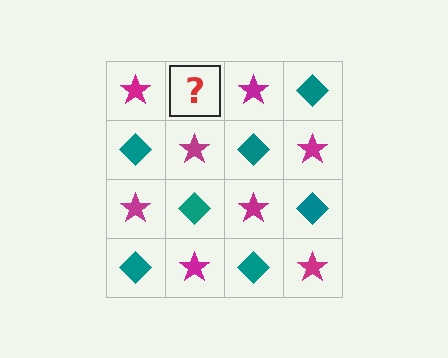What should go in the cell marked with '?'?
The missing cell should contain a teal diamond.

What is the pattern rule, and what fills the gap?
The rule is that it alternates magenta star and teal diamond in a checkerboard pattern. The gap should be filled with a teal diamond.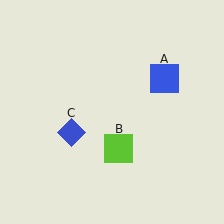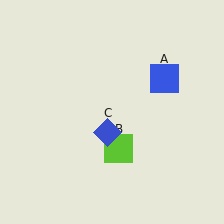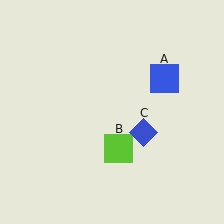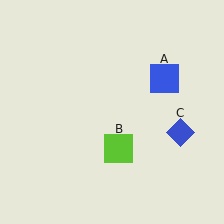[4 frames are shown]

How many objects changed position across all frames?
1 object changed position: blue diamond (object C).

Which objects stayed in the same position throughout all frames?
Blue square (object A) and lime square (object B) remained stationary.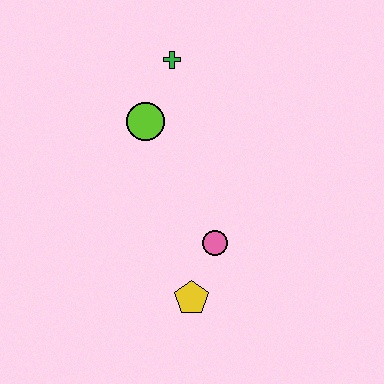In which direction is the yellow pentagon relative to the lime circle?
The yellow pentagon is below the lime circle.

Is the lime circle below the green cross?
Yes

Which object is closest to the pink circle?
The yellow pentagon is closest to the pink circle.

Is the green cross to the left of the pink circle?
Yes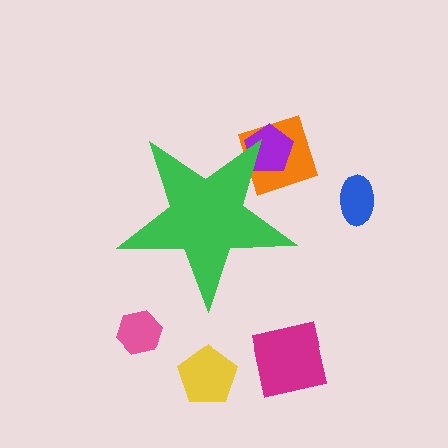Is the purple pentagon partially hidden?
Yes, the purple pentagon is partially hidden behind the green star.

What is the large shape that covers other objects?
A green star.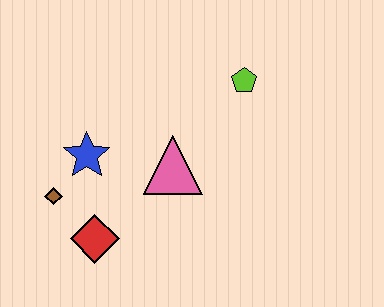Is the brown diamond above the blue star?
No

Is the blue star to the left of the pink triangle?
Yes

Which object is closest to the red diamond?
The brown diamond is closest to the red diamond.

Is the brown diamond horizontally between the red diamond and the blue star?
No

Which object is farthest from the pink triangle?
The brown diamond is farthest from the pink triangle.